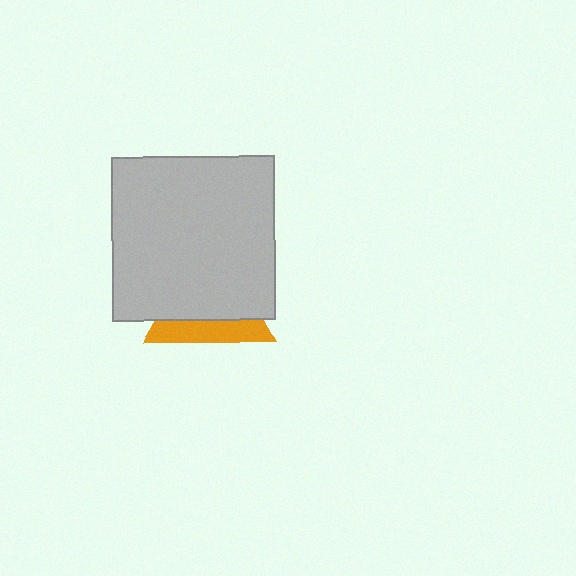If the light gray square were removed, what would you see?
You would see the complete orange triangle.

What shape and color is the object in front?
The object in front is a light gray square.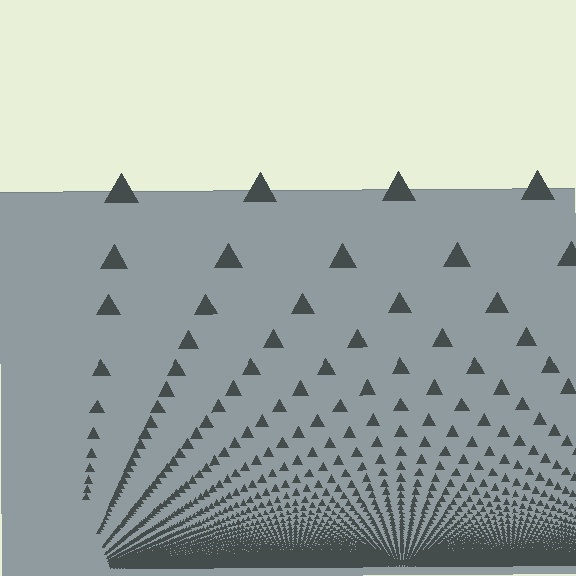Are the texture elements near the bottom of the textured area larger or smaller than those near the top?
Smaller. The gradient is inverted — elements near the bottom are smaller and denser.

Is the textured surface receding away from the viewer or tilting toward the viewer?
The surface appears to tilt toward the viewer. Texture elements get larger and sparser toward the top.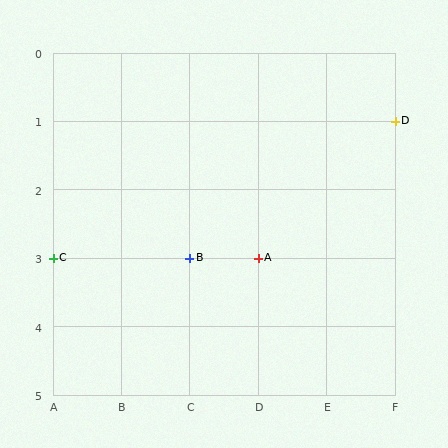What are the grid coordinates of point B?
Point B is at grid coordinates (C, 3).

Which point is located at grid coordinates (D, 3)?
Point A is at (D, 3).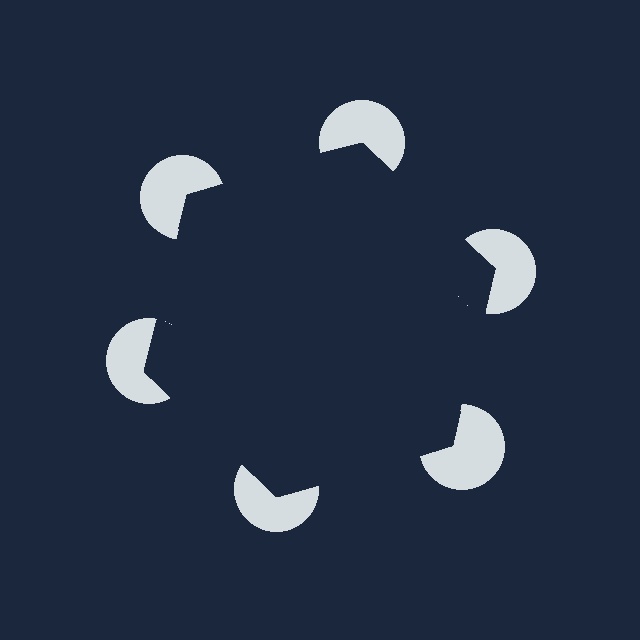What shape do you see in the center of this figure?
An illusory hexagon — its edges are inferred from the aligned wedge cuts in the pac-man discs, not physically drawn.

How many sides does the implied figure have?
6 sides.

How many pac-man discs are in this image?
There are 6 — one at each vertex of the illusory hexagon.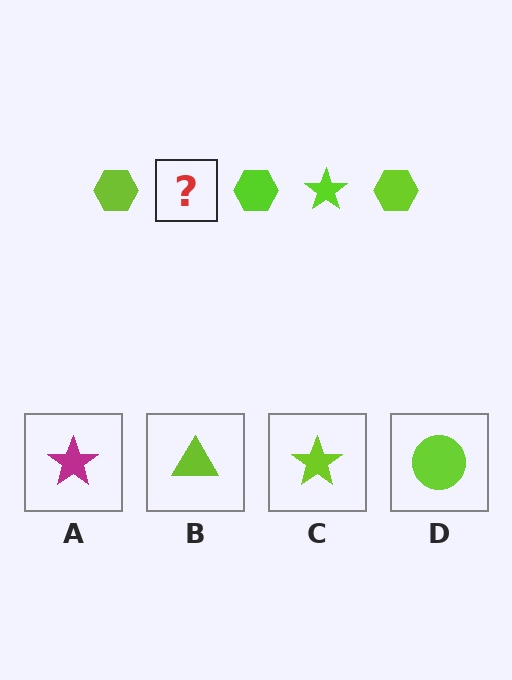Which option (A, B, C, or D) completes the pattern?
C.